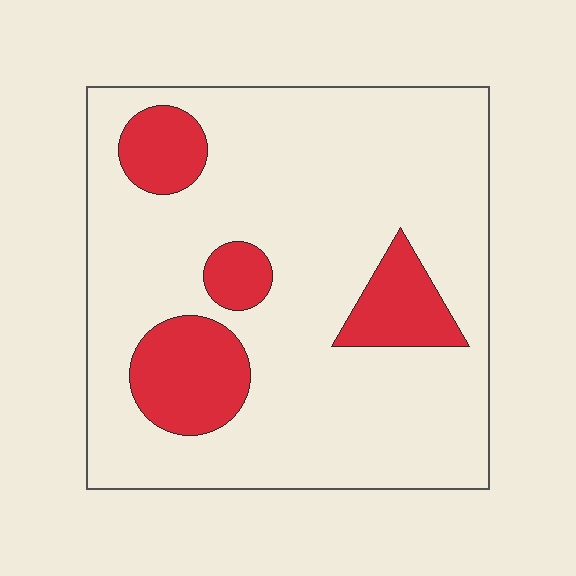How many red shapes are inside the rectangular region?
4.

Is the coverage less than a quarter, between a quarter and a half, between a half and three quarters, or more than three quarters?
Less than a quarter.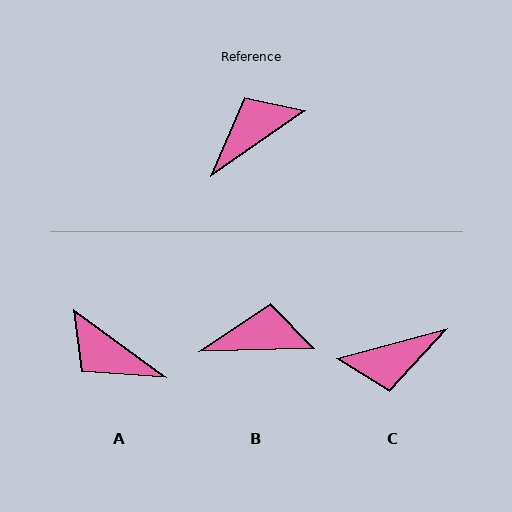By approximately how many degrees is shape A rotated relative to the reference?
Approximately 109 degrees counter-clockwise.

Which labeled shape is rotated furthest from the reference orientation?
C, about 160 degrees away.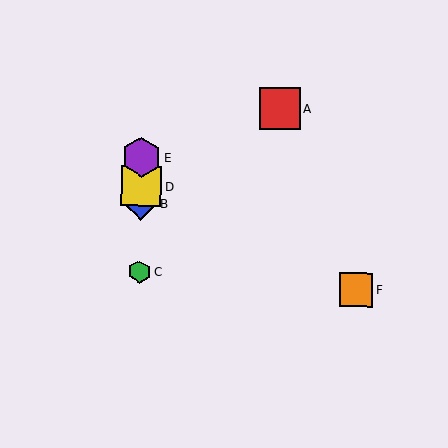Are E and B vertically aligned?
Yes, both are at x≈142.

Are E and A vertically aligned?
No, E is at x≈142 and A is at x≈280.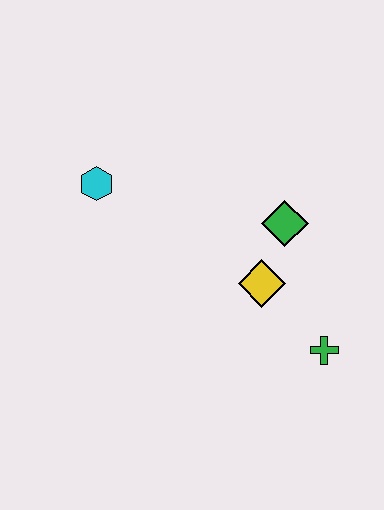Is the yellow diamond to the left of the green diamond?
Yes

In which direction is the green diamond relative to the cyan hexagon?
The green diamond is to the right of the cyan hexagon.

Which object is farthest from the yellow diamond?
The cyan hexagon is farthest from the yellow diamond.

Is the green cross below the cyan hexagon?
Yes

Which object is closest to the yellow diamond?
The green diamond is closest to the yellow diamond.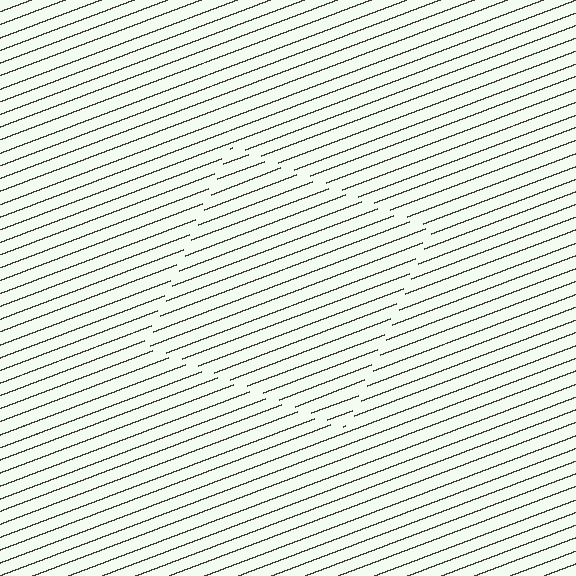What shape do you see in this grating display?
An illusory square. The interior of the shape contains the same grating, shifted by half a period — the contour is defined by the phase discontinuity where line-ends from the inner and outer gratings abut.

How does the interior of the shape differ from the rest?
The interior of the shape contains the same grating, shifted by half a period — the contour is defined by the phase discontinuity where line-ends from the inner and outer gratings abut.